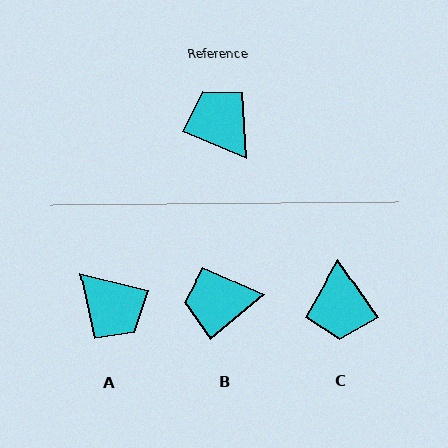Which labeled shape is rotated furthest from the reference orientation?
A, about 171 degrees away.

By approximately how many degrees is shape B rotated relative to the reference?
Approximately 63 degrees counter-clockwise.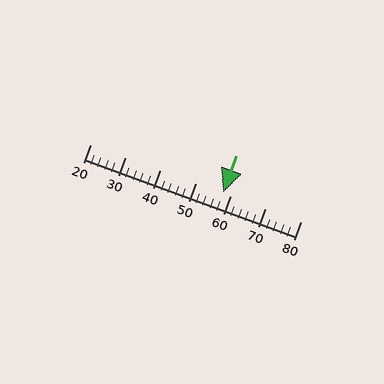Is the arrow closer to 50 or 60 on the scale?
The arrow is closer to 60.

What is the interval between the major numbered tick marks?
The major tick marks are spaced 10 units apart.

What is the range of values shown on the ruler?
The ruler shows values from 20 to 80.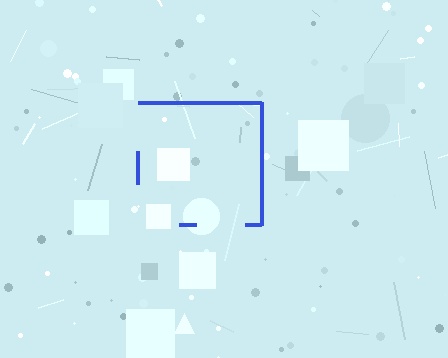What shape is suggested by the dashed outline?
The dashed outline suggests a square.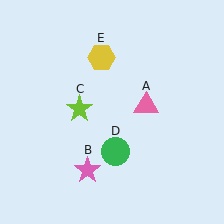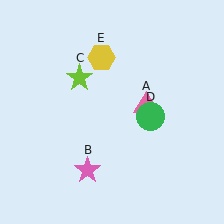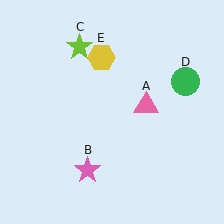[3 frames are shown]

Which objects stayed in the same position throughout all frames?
Pink triangle (object A) and pink star (object B) and yellow hexagon (object E) remained stationary.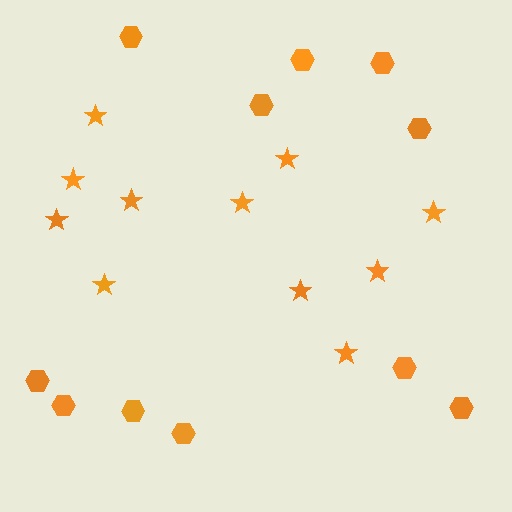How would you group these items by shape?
There are 2 groups: one group of stars (11) and one group of hexagons (11).